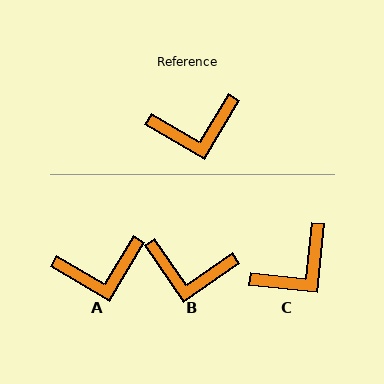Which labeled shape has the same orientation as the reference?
A.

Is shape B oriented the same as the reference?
No, it is off by about 25 degrees.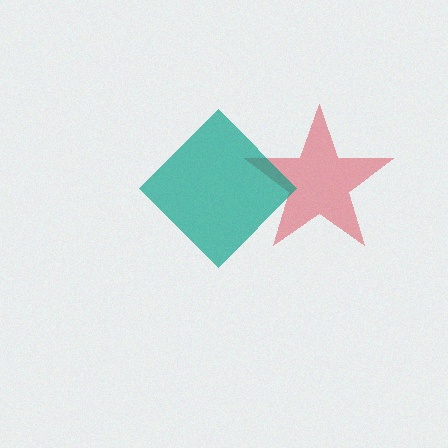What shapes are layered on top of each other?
The layered shapes are: a red star, a teal diamond.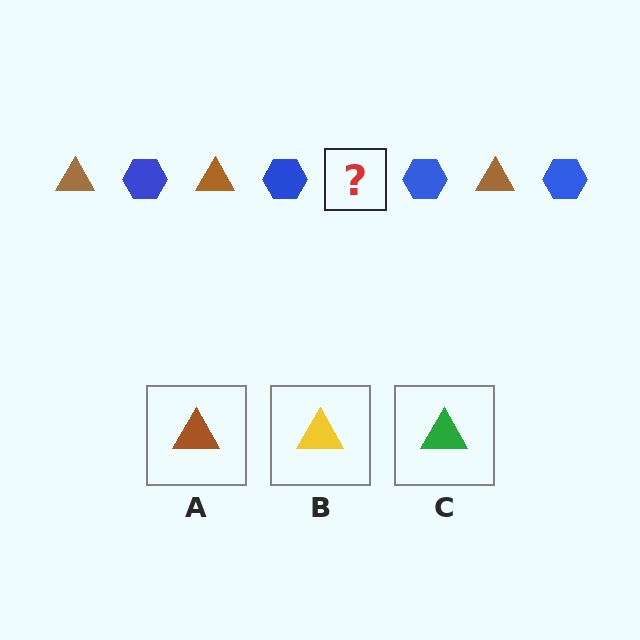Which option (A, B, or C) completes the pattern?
A.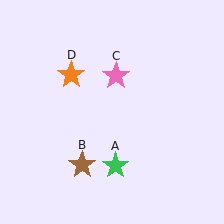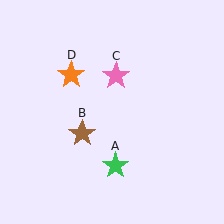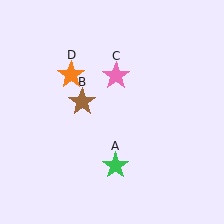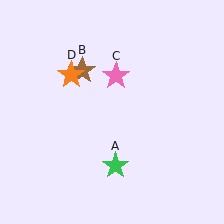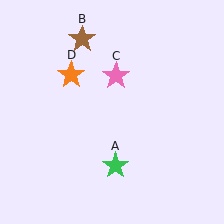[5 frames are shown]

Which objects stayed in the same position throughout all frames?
Green star (object A) and pink star (object C) and orange star (object D) remained stationary.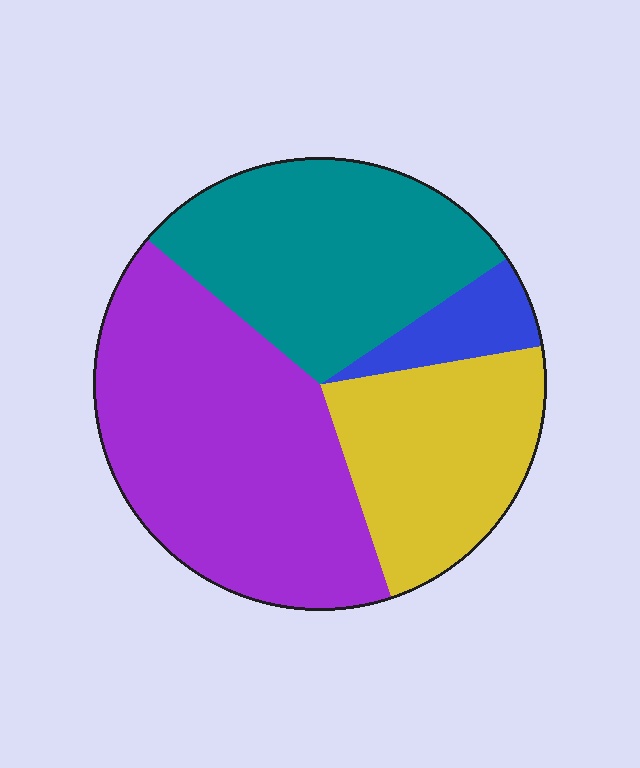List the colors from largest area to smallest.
From largest to smallest: purple, teal, yellow, blue.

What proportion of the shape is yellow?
Yellow covers roughly 25% of the shape.